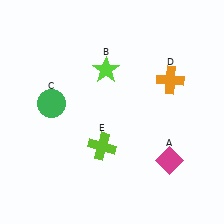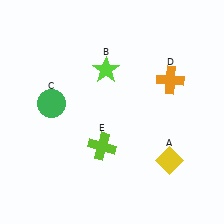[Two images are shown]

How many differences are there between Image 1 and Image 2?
There is 1 difference between the two images.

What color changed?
The diamond (A) changed from magenta in Image 1 to yellow in Image 2.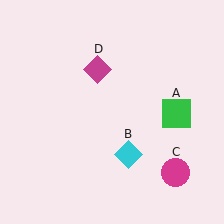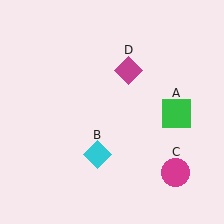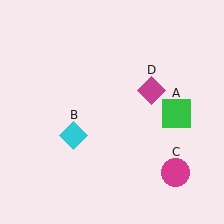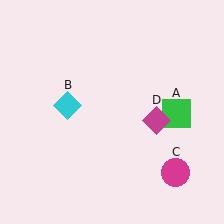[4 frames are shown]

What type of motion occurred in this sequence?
The cyan diamond (object B), magenta diamond (object D) rotated clockwise around the center of the scene.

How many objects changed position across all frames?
2 objects changed position: cyan diamond (object B), magenta diamond (object D).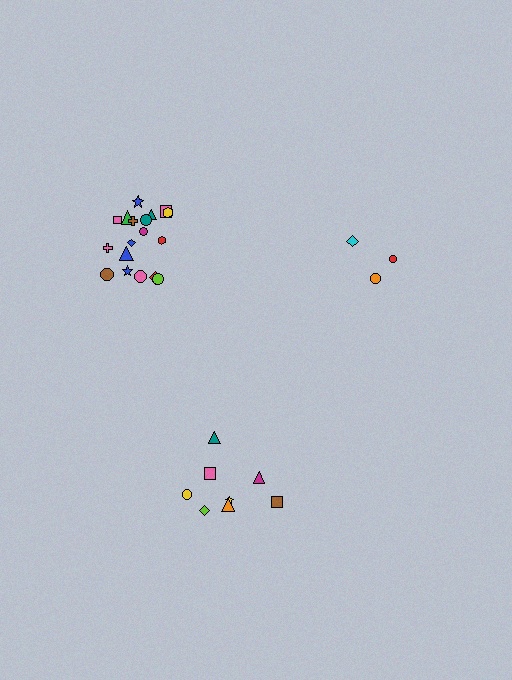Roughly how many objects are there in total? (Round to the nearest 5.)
Roughly 30 objects in total.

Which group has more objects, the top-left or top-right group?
The top-left group.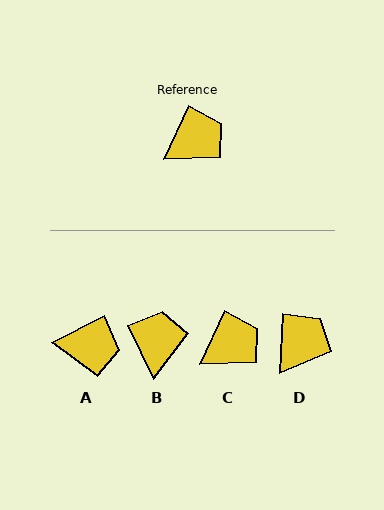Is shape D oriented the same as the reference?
No, it is off by about 21 degrees.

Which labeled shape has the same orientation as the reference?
C.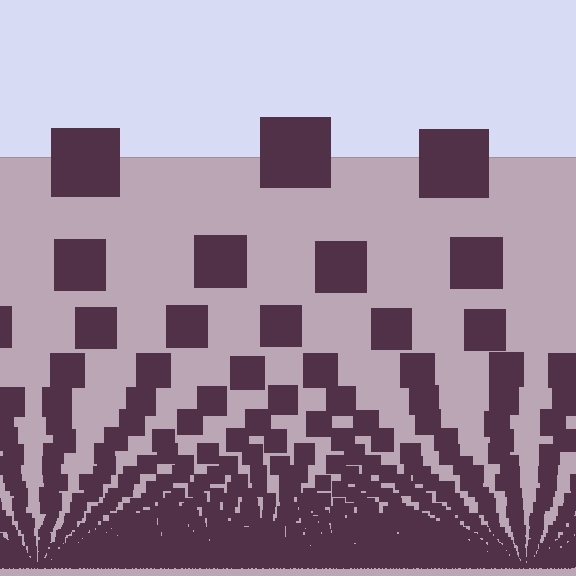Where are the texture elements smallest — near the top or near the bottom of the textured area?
Near the bottom.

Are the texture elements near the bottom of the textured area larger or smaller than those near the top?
Smaller. The gradient is inverted — elements near the bottom are smaller and denser.